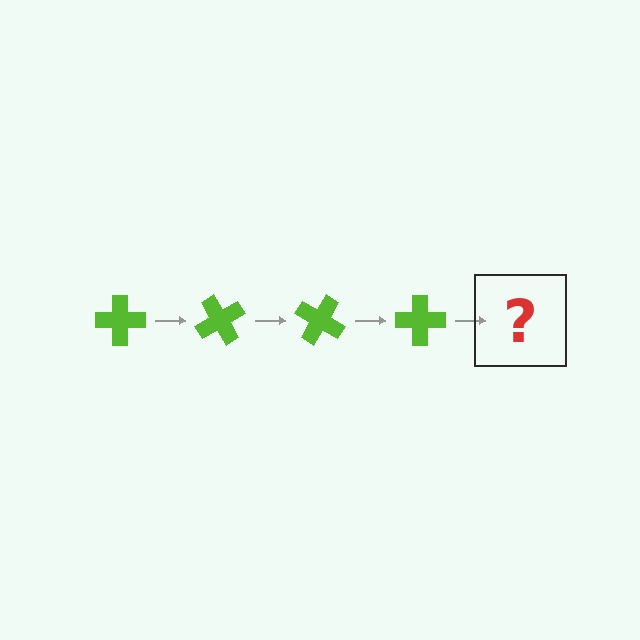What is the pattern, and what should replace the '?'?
The pattern is that the cross rotates 60 degrees each step. The '?' should be a lime cross rotated 240 degrees.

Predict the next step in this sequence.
The next step is a lime cross rotated 240 degrees.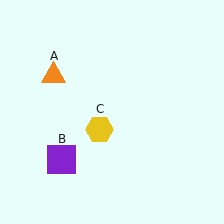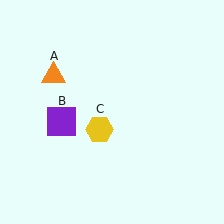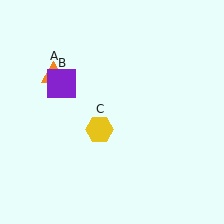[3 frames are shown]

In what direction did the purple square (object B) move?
The purple square (object B) moved up.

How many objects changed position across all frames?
1 object changed position: purple square (object B).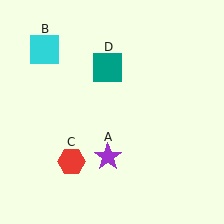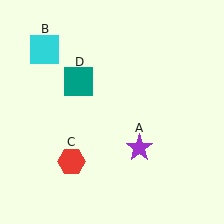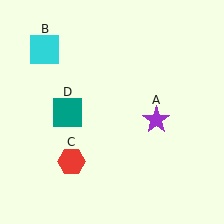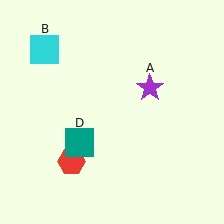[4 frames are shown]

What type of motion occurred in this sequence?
The purple star (object A), teal square (object D) rotated counterclockwise around the center of the scene.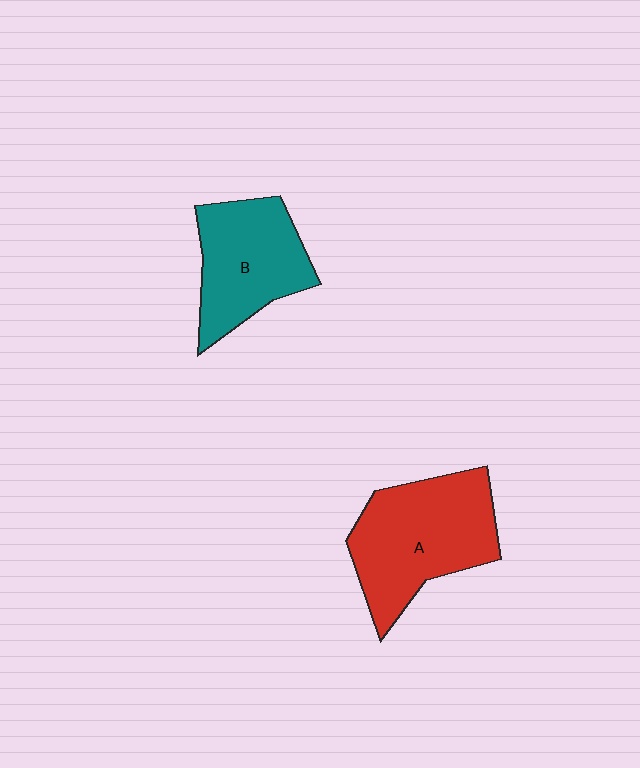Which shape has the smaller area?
Shape B (teal).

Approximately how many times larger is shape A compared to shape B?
Approximately 1.3 times.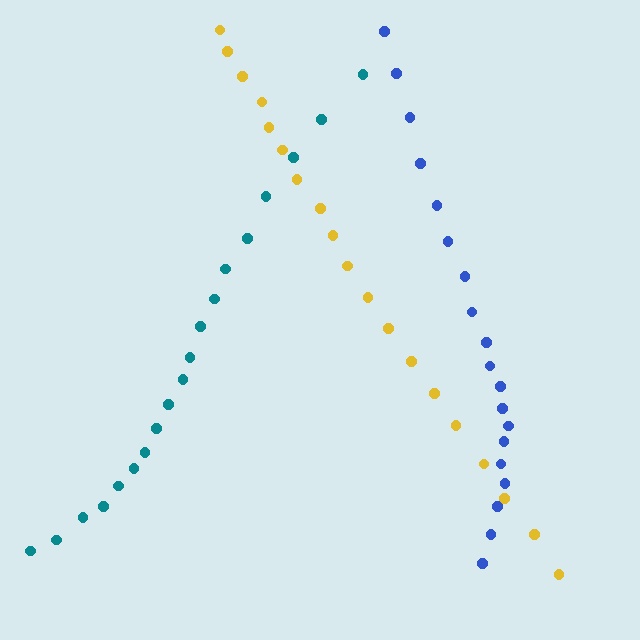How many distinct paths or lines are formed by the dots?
There are 3 distinct paths.